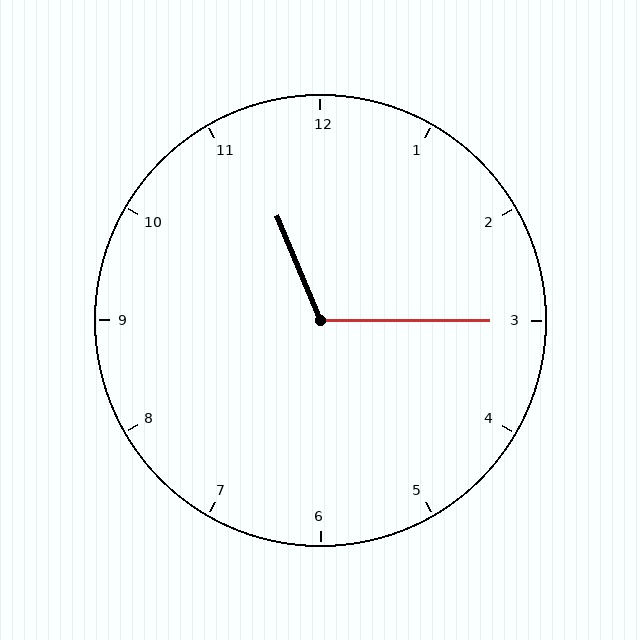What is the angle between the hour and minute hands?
Approximately 112 degrees.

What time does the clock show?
11:15.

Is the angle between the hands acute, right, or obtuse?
It is obtuse.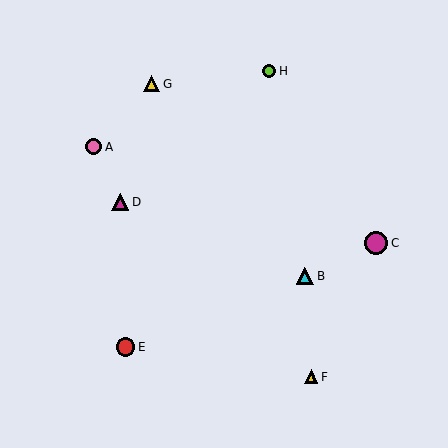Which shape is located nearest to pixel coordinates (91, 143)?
The pink circle (labeled A) at (94, 147) is nearest to that location.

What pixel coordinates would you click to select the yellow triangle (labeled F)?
Click at (311, 377) to select the yellow triangle F.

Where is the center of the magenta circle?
The center of the magenta circle is at (376, 243).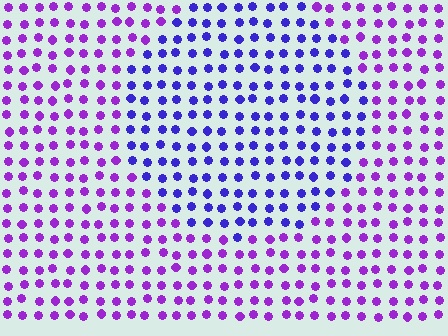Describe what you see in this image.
The image is filled with small purple elements in a uniform arrangement. A circle-shaped region is visible where the elements are tinted to a slightly different hue, forming a subtle color boundary.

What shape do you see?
I see a circle.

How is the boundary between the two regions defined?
The boundary is defined purely by a slight shift in hue (about 36 degrees). Spacing, size, and orientation are identical on both sides.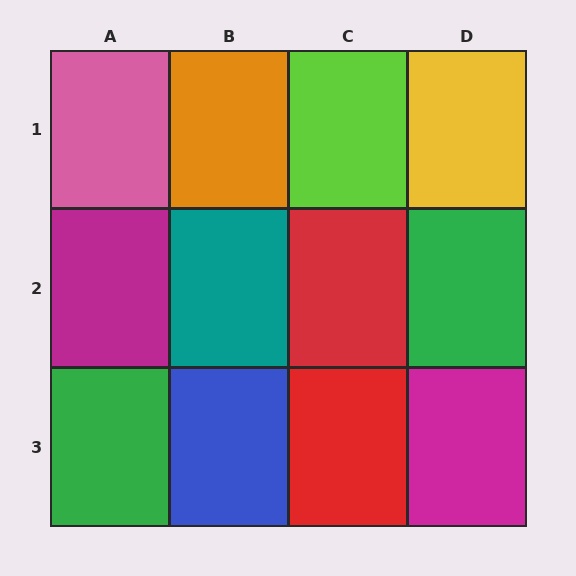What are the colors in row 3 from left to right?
Green, blue, red, magenta.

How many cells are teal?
1 cell is teal.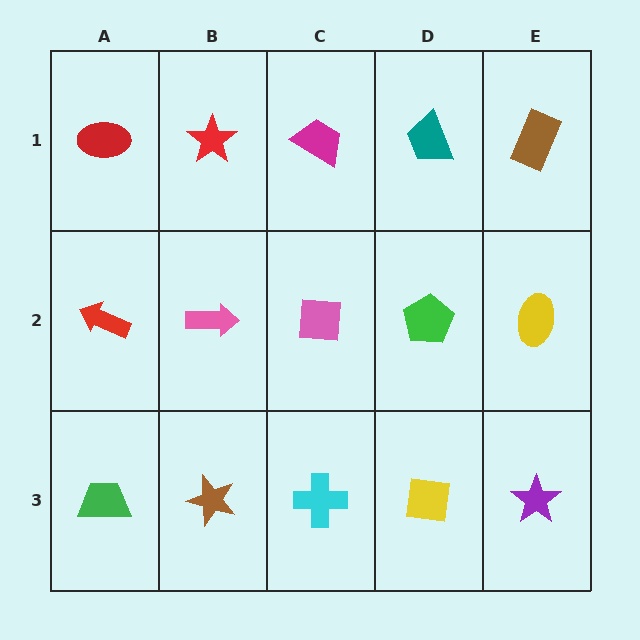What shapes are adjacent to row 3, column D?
A green pentagon (row 2, column D), a cyan cross (row 3, column C), a purple star (row 3, column E).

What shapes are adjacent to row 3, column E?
A yellow ellipse (row 2, column E), a yellow square (row 3, column D).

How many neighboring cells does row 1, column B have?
3.